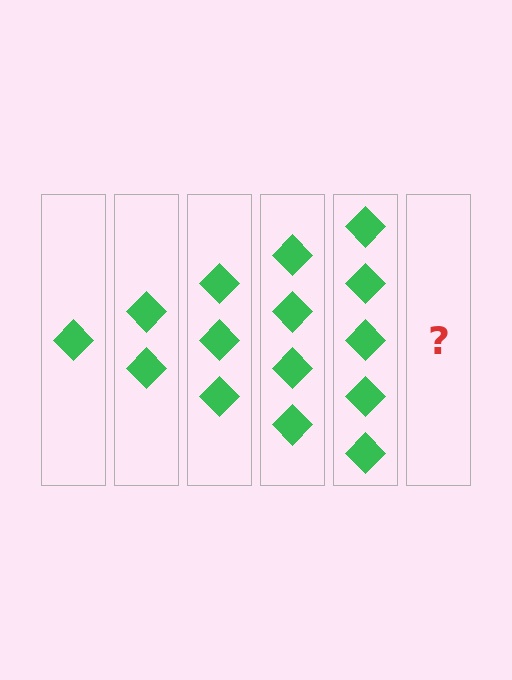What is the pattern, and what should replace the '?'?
The pattern is that each step adds one more diamond. The '?' should be 6 diamonds.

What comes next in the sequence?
The next element should be 6 diamonds.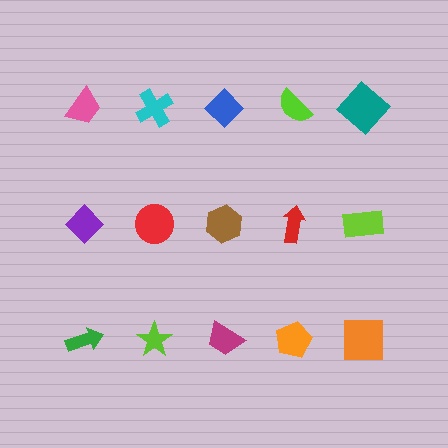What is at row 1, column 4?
A lime semicircle.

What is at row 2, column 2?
A red circle.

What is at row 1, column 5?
A teal diamond.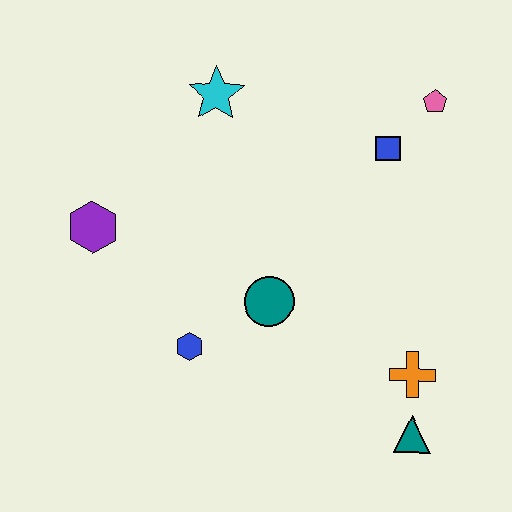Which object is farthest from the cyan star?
The teal triangle is farthest from the cyan star.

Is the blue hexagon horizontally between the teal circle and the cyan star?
No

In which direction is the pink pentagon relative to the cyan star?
The pink pentagon is to the right of the cyan star.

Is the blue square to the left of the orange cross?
Yes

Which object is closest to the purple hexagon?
The blue hexagon is closest to the purple hexagon.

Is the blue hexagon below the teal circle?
Yes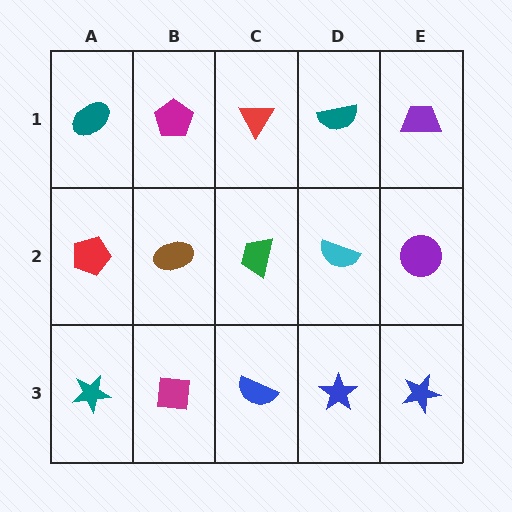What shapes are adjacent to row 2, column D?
A teal semicircle (row 1, column D), a blue star (row 3, column D), a green trapezoid (row 2, column C), a purple circle (row 2, column E).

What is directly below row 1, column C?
A green trapezoid.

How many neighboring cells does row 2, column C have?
4.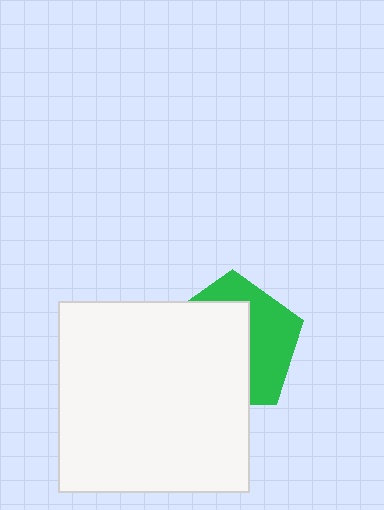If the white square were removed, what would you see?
You would see the complete green pentagon.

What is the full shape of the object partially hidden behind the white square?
The partially hidden object is a green pentagon.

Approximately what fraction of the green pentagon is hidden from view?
Roughly 58% of the green pentagon is hidden behind the white square.